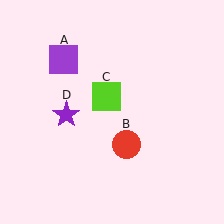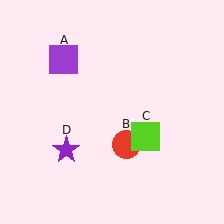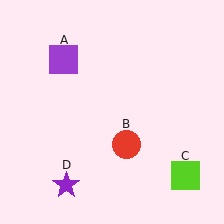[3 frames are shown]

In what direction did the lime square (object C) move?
The lime square (object C) moved down and to the right.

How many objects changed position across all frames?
2 objects changed position: lime square (object C), purple star (object D).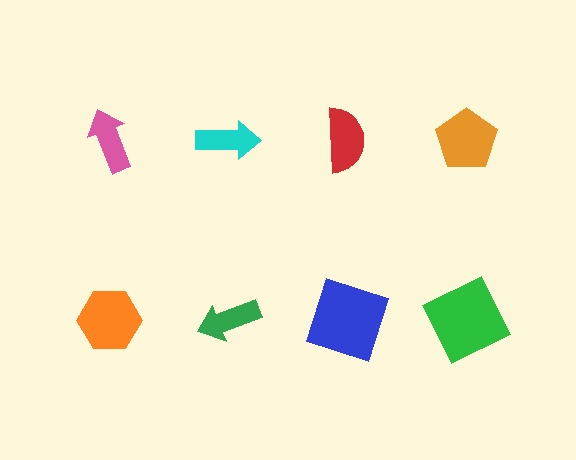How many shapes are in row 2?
4 shapes.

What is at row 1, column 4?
An orange pentagon.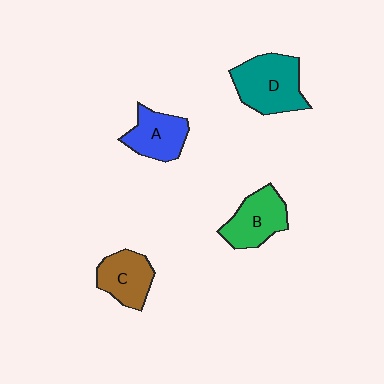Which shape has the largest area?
Shape D (teal).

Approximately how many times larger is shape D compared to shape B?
Approximately 1.3 times.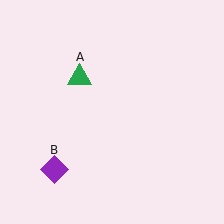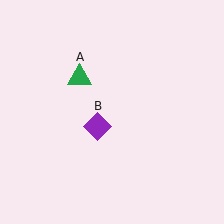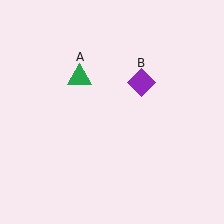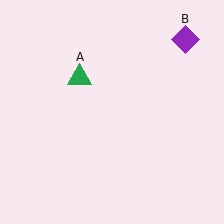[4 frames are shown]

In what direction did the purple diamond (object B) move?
The purple diamond (object B) moved up and to the right.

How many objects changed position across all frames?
1 object changed position: purple diamond (object B).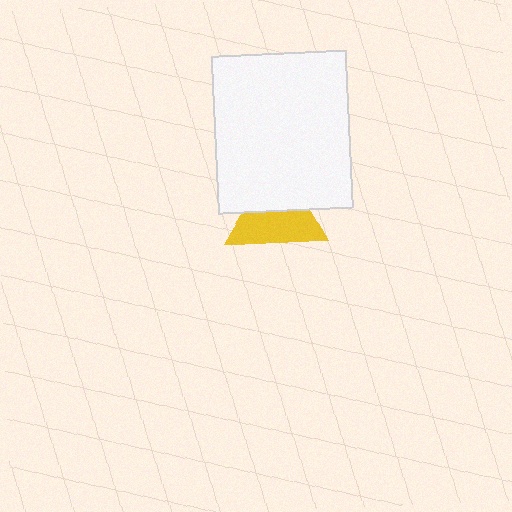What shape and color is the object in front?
The object in front is a white rectangle.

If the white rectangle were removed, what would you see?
You would see the complete yellow triangle.